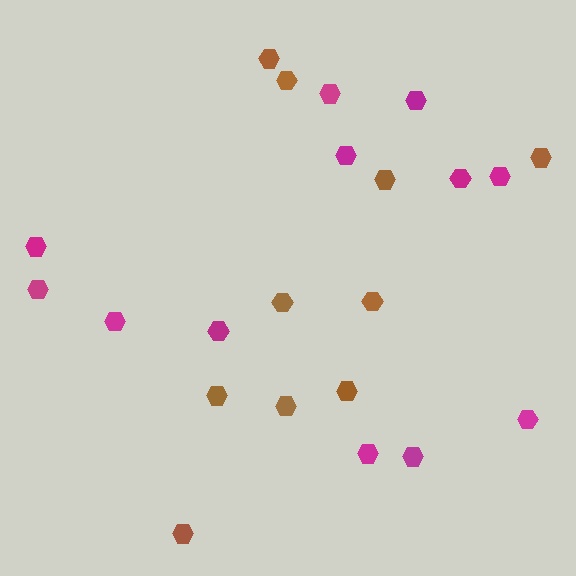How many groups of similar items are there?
There are 2 groups: one group of brown hexagons (10) and one group of magenta hexagons (12).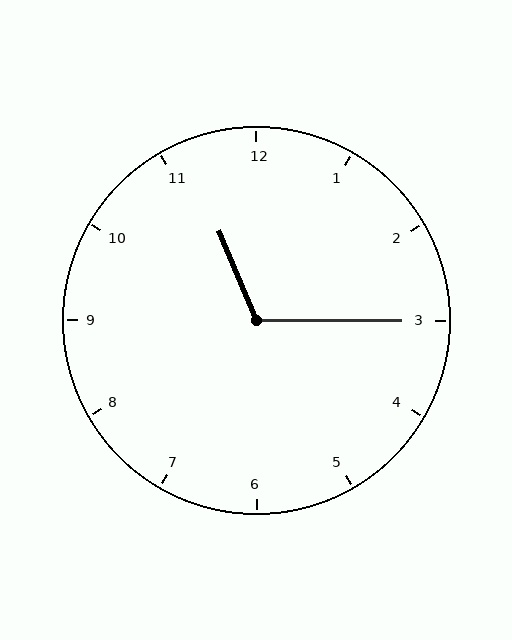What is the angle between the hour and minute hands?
Approximately 112 degrees.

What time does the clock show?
11:15.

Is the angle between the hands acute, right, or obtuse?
It is obtuse.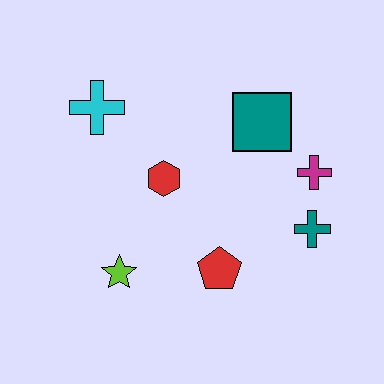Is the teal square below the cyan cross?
Yes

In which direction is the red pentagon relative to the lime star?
The red pentagon is to the right of the lime star.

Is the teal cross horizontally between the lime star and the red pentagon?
No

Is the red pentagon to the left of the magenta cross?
Yes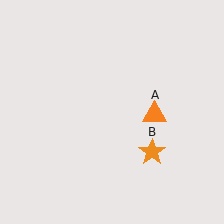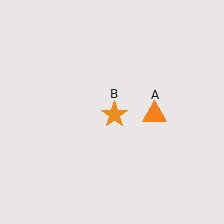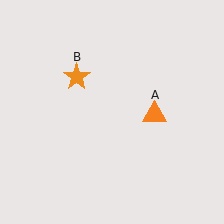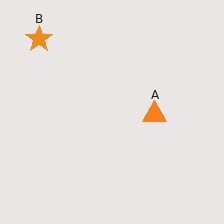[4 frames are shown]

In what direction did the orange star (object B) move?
The orange star (object B) moved up and to the left.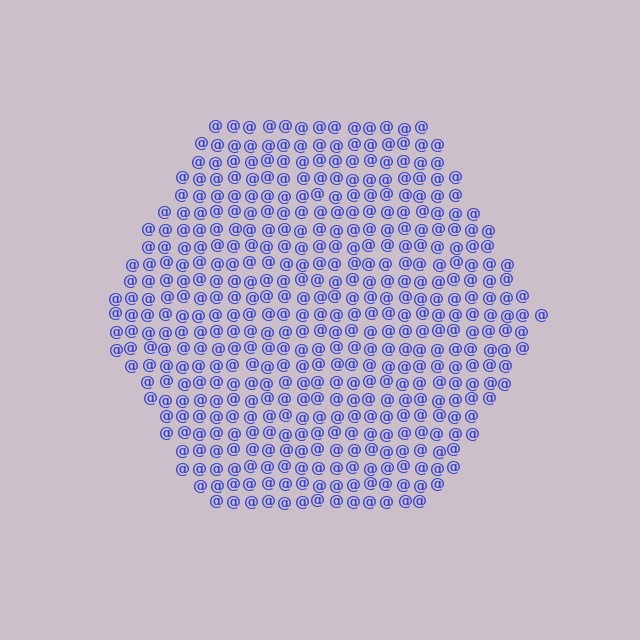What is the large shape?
The large shape is a hexagon.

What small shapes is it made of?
It is made of small at signs.